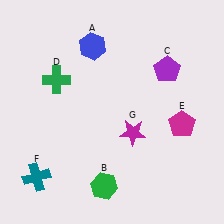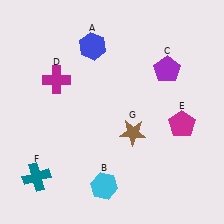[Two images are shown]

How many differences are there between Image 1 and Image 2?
There are 3 differences between the two images.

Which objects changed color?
B changed from green to cyan. D changed from green to magenta. G changed from magenta to brown.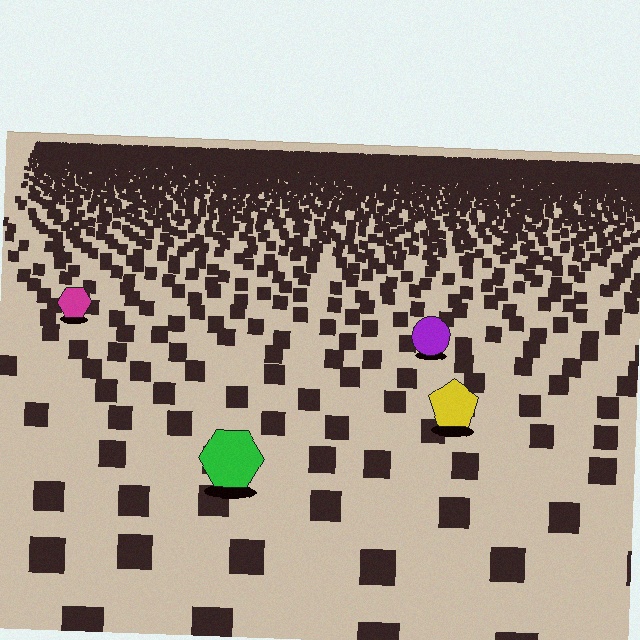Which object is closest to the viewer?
The green hexagon is closest. The texture marks near it are larger and more spread out.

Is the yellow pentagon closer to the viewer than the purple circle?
Yes. The yellow pentagon is closer — you can tell from the texture gradient: the ground texture is coarser near it.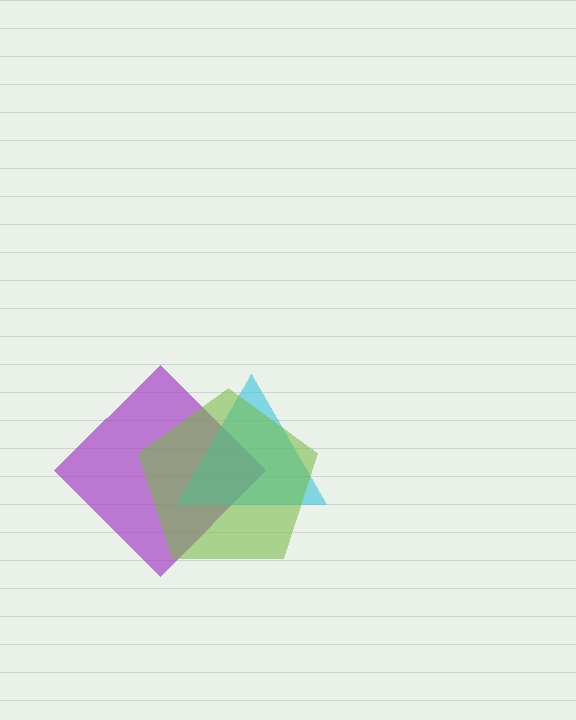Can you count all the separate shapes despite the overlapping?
Yes, there are 3 separate shapes.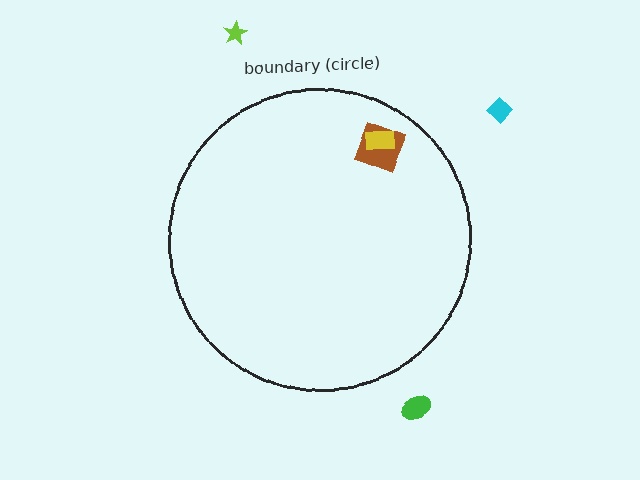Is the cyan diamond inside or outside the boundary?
Outside.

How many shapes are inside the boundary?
2 inside, 3 outside.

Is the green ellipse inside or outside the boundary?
Outside.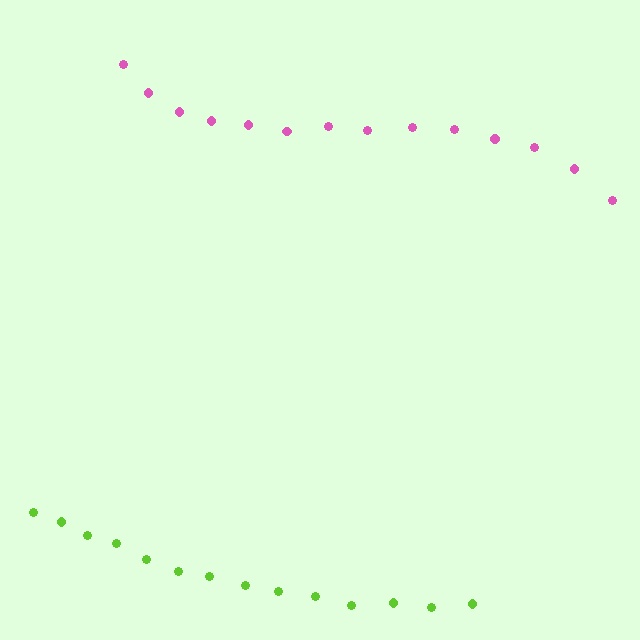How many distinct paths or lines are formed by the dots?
There are 2 distinct paths.